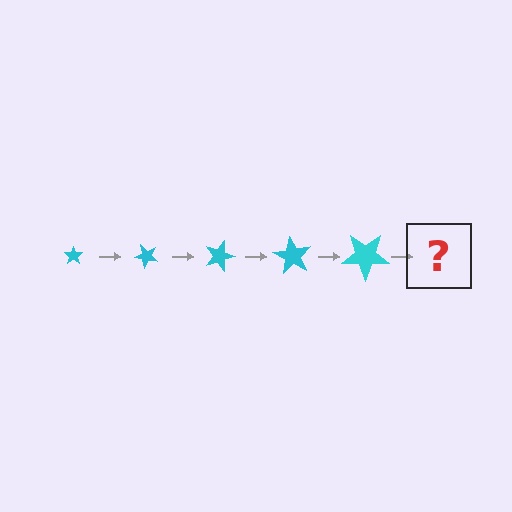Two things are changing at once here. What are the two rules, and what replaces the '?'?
The two rules are that the star grows larger each step and it rotates 45 degrees each step. The '?' should be a star, larger than the previous one and rotated 225 degrees from the start.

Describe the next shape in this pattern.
It should be a star, larger than the previous one and rotated 225 degrees from the start.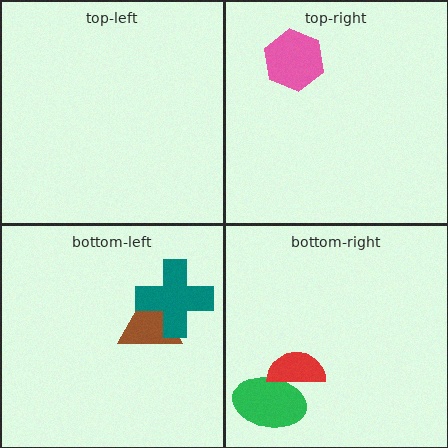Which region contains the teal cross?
The bottom-left region.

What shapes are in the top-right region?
The pink hexagon.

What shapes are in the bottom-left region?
The brown triangle, the teal cross.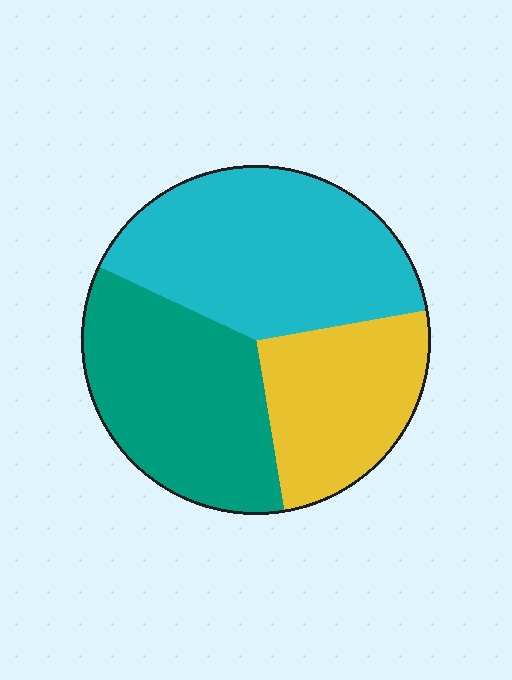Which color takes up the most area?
Cyan, at roughly 40%.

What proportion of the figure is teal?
Teal covers around 35% of the figure.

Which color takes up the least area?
Yellow, at roughly 25%.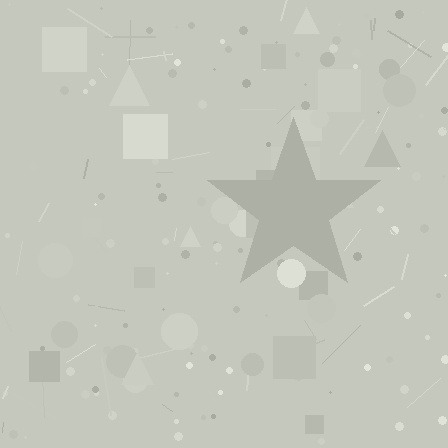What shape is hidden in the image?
A star is hidden in the image.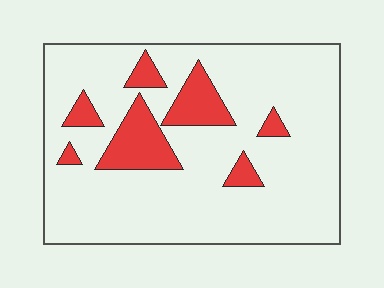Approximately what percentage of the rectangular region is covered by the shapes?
Approximately 15%.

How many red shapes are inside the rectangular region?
7.